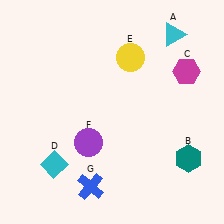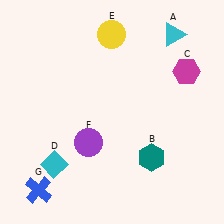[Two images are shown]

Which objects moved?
The objects that moved are: the teal hexagon (B), the yellow circle (E), the blue cross (G).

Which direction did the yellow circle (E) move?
The yellow circle (E) moved up.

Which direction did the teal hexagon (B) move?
The teal hexagon (B) moved left.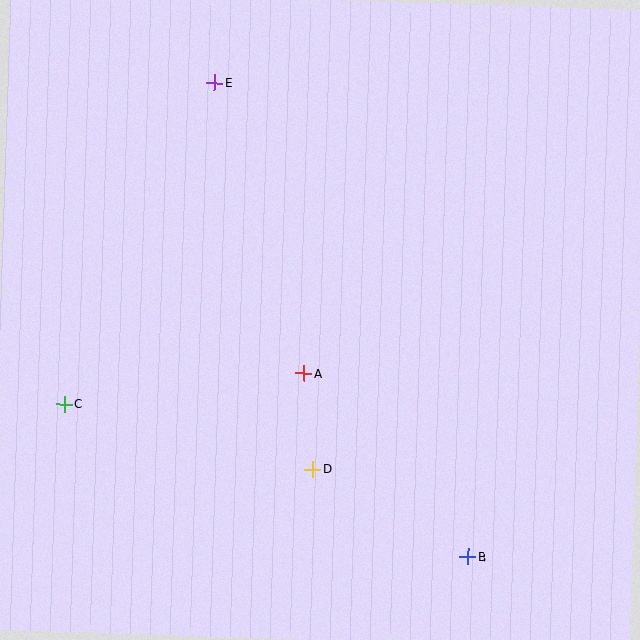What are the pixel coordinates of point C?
Point C is at (64, 404).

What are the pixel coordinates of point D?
Point D is at (313, 469).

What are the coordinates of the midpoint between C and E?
The midpoint between C and E is at (139, 243).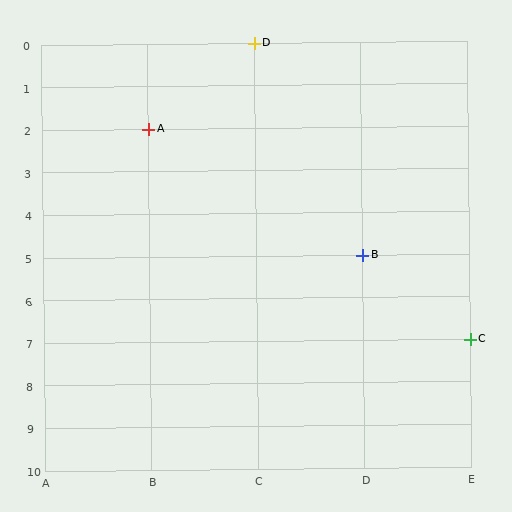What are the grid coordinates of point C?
Point C is at grid coordinates (E, 7).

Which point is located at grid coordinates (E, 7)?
Point C is at (E, 7).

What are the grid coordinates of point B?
Point B is at grid coordinates (D, 5).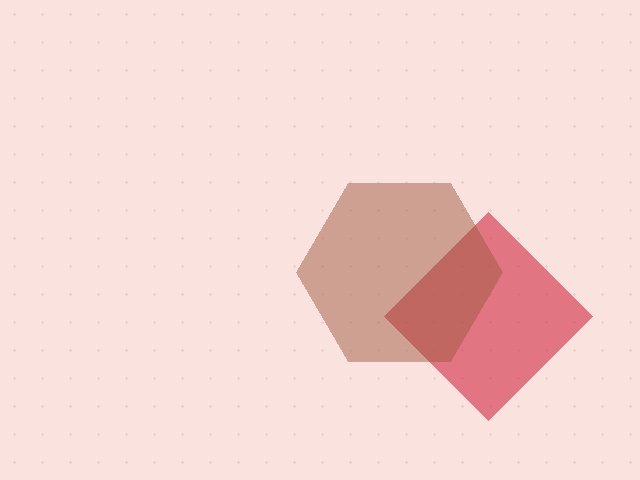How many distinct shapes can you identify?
There are 2 distinct shapes: a red diamond, a brown hexagon.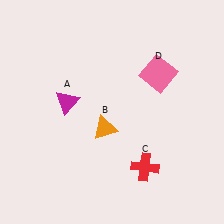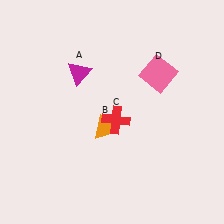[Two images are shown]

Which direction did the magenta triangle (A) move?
The magenta triangle (A) moved up.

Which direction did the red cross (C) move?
The red cross (C) moved up.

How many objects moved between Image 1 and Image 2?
2 objects moved between the two images.